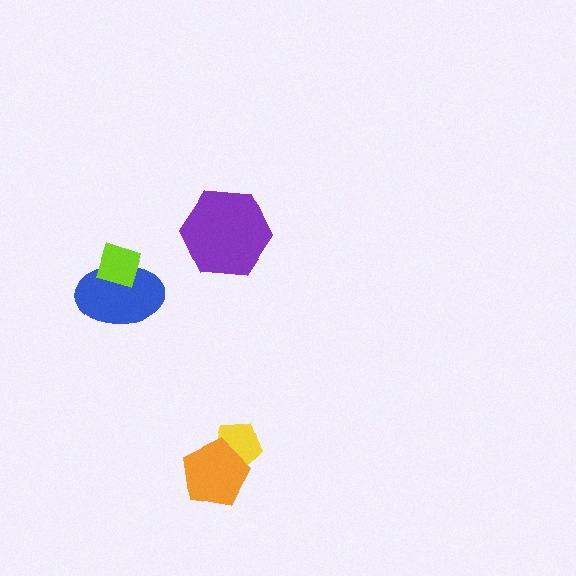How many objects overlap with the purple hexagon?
0 objects overlap with the purple hexagon.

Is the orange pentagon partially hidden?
No, no other shape covers it.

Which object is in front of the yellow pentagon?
The orange pentagon is in front of the yellow pentagon.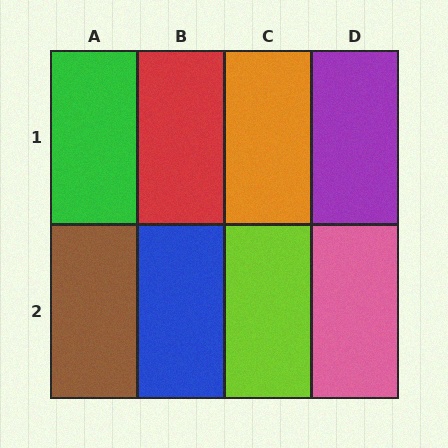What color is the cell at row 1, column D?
Purple.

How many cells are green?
1 cell is green.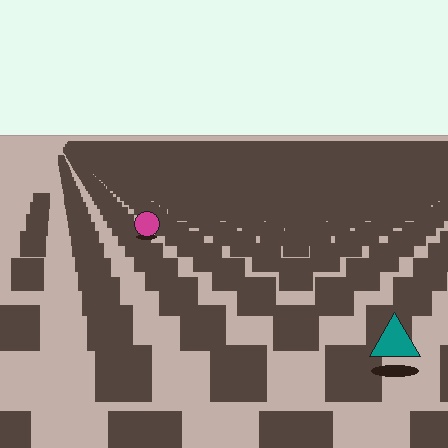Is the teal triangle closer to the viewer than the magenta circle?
Yes. The teal triangle is closer — you can tell from the texture gradient: the ground texture is coarser near it.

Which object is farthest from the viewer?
The magenta circle is farthest from the viewer. It appears smaller and the ground texture around it is denser.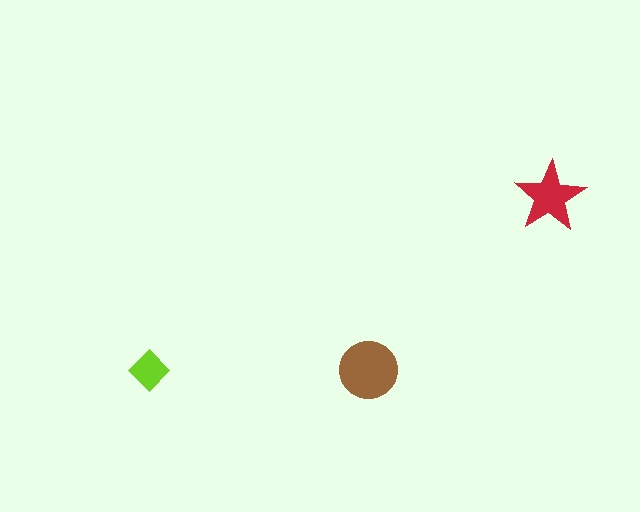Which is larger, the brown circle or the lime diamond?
The brown circle.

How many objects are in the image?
There are 3 objects in the image.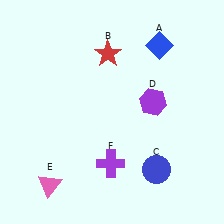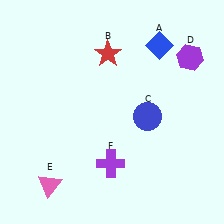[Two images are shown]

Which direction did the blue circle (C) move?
The blue circle (C) moved up.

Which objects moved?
The objects that moved are: the blue circle (C), the purple hexagon (D).